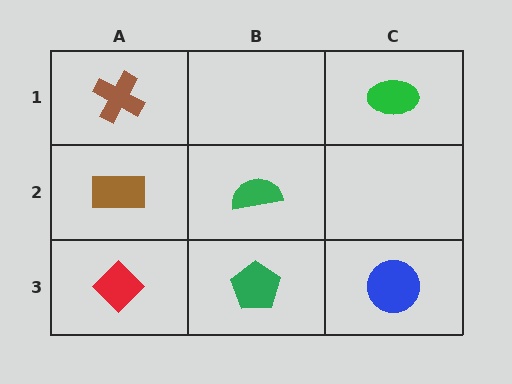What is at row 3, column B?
A green pentagon.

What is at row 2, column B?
A green semicircle.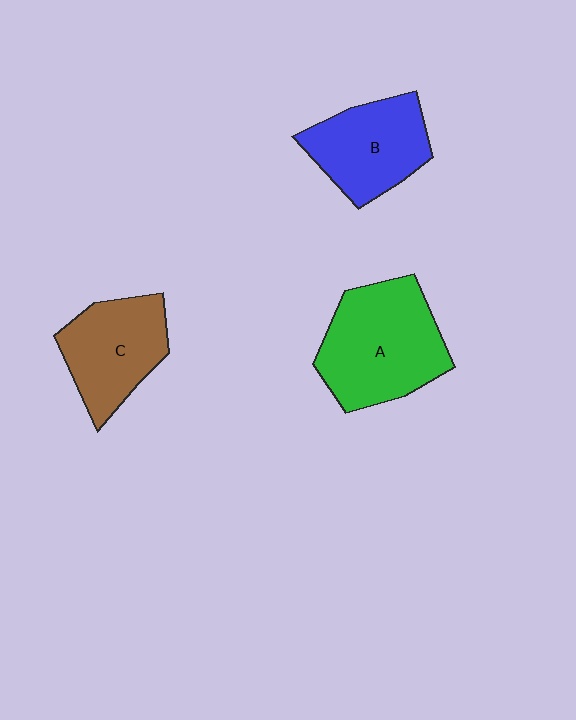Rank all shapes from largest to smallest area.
From largest to smallest: A (green), B (blue), C (brown).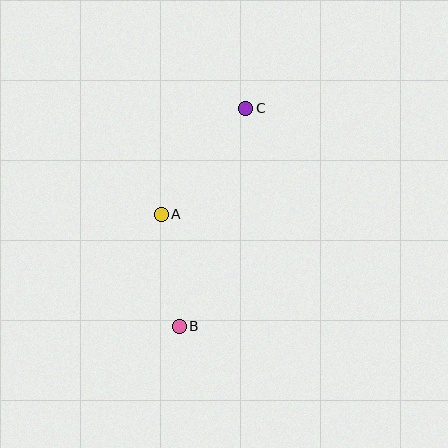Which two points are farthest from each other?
Points B and C are farthest from each other.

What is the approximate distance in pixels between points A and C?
The distance between A and C is approximately 136 pixels.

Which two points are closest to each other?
Points A and B are closest to each other.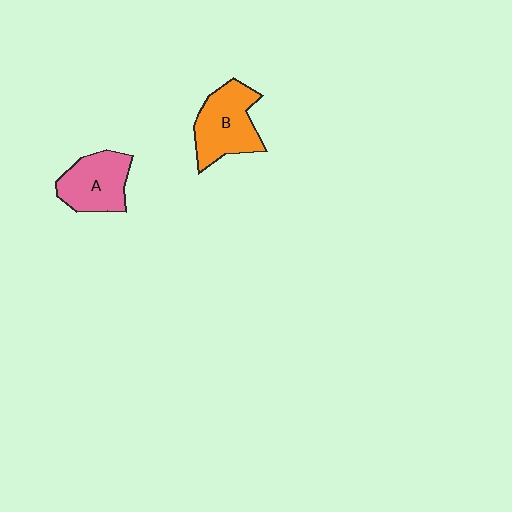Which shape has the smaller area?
Shape A (pink).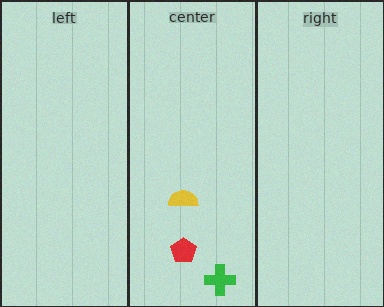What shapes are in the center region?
The green cross, the yellow semicircle, the red pentagon.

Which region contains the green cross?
The center region.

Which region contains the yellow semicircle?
The center region.